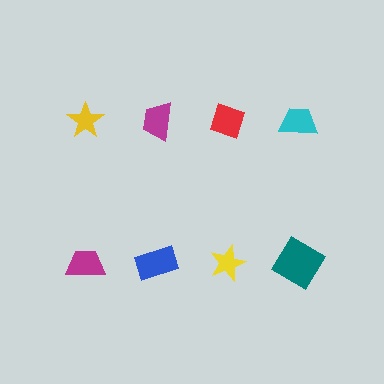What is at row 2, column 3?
A yellow star.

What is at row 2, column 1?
A magenta trapezoid.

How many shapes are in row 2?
4 shapes.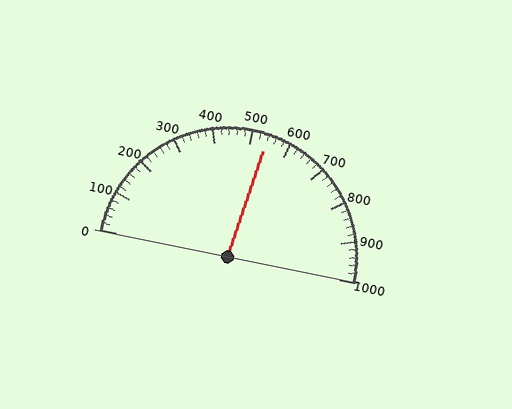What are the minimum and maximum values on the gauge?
The gauge ranges from 0 to 1000.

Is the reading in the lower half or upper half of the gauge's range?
The reading is in the upper half of the range (0 to 1000).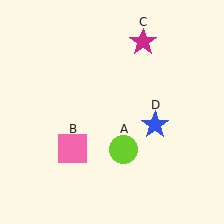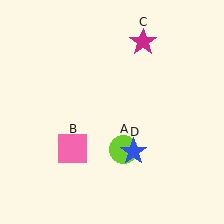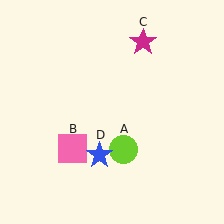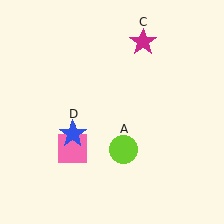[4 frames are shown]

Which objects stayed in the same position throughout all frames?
Lime circle (object A) and pink square (object B) and magenta star (object C) remained stationary.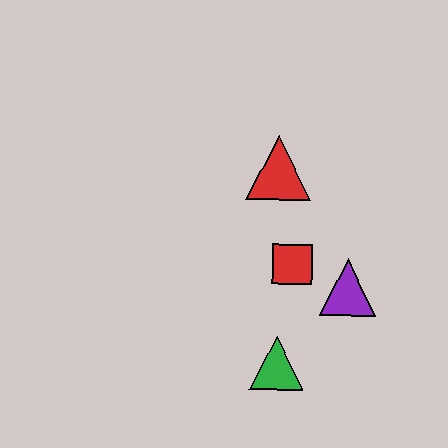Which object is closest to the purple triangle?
The red square is closest to the purple triangle.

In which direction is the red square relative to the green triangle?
The red square is above the green triangle.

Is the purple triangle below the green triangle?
No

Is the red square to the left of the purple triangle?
Yes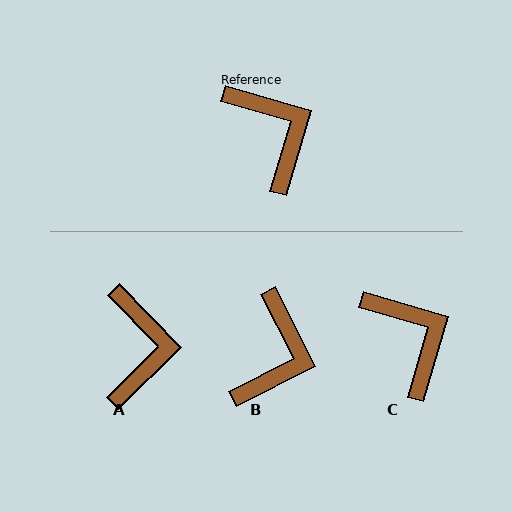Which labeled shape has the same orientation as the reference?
C.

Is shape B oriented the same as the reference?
No, it is off by about 47 degrees.